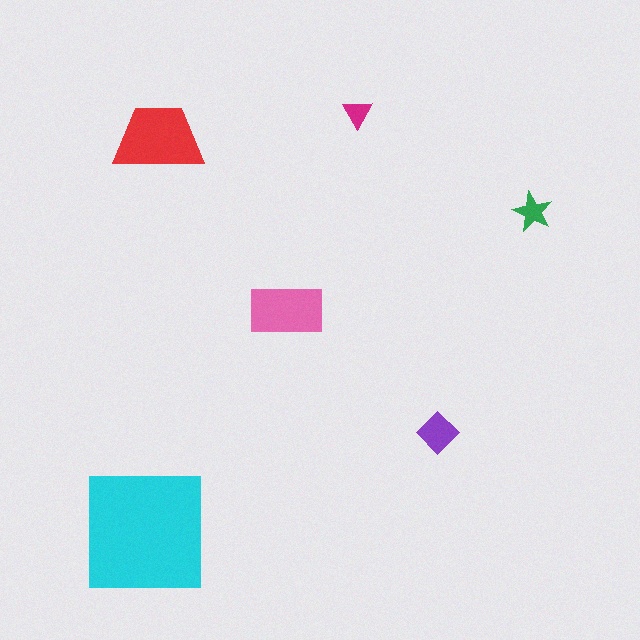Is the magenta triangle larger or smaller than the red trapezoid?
Smaller.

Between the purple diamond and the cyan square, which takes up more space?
The cyan square.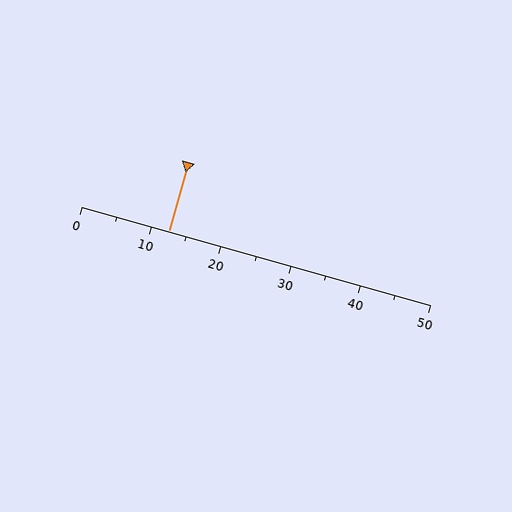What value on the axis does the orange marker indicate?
The marker indicates approximately 12.5.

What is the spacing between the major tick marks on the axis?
The major ticks are spaced 10 apart.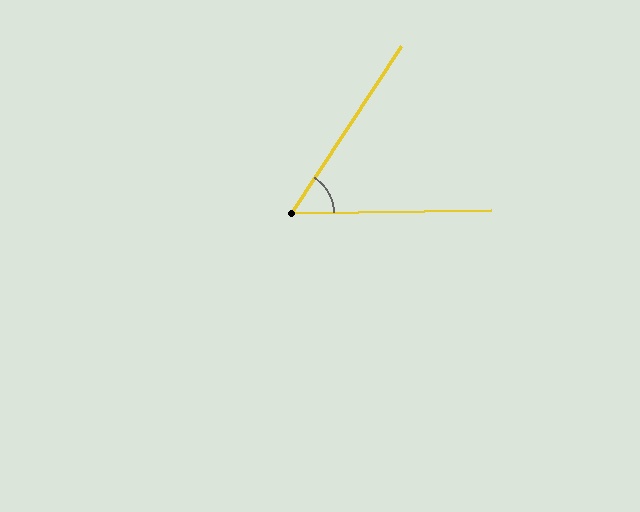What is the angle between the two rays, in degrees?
Approximately 56 degrees.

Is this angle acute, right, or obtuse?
It is acute.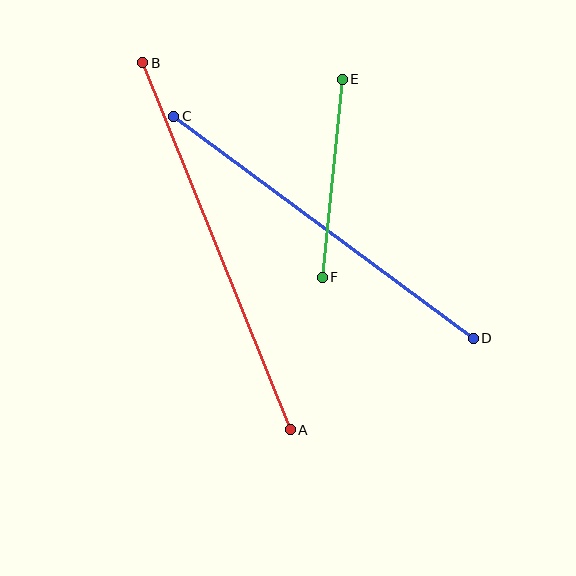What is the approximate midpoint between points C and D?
The midpoint is at approximately (323, 227) pixels.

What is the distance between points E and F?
The distance is approximately 199 pixels.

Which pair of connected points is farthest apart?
Points A and B are farthest apart.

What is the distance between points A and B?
The distance is approximately 396 pixels.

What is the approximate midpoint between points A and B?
The midpoint is at approximately (216, 246) pixels.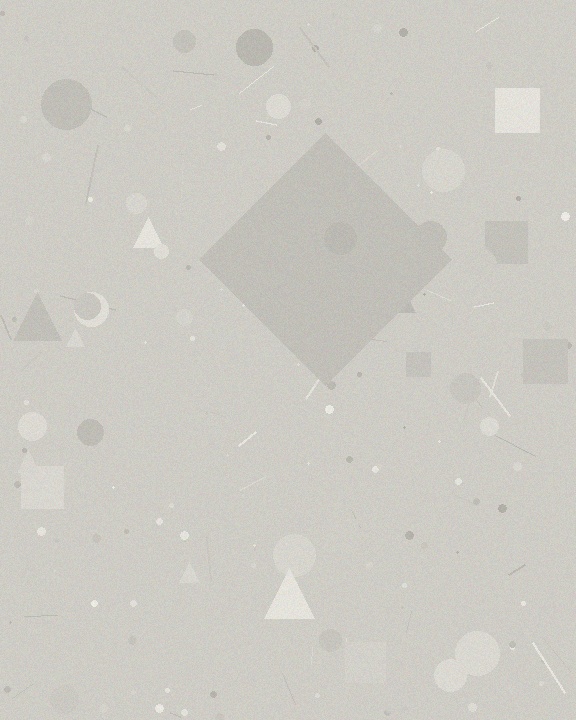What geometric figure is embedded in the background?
A diamond is embedded in the background.